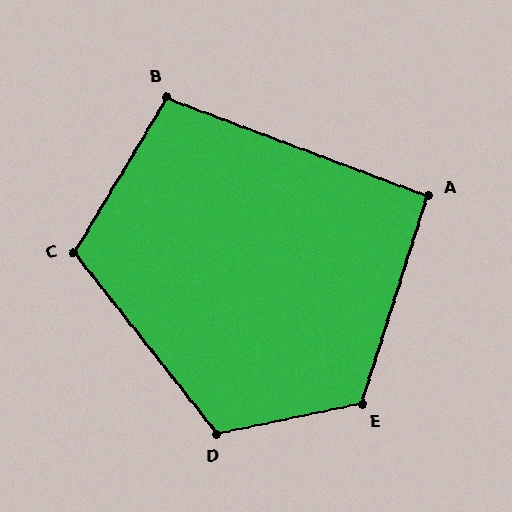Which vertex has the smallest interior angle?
A, at approximately 93 degrees.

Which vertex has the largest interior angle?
E, at approximately 119 degrees.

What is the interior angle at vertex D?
Approximately 117 degrees (obtuse).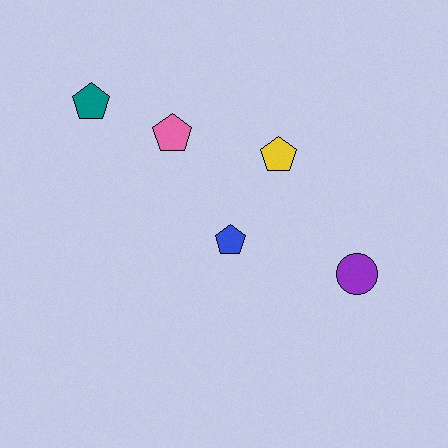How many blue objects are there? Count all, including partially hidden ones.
There is 1 blue object.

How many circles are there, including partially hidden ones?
There is 1 circle.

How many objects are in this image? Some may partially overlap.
There are 5 objects.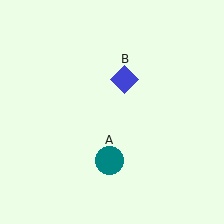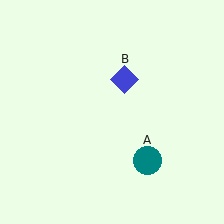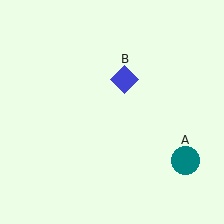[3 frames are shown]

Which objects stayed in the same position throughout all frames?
Blue diamond (object B) remained stationary.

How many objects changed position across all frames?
1 object changed position: teal circle (object A).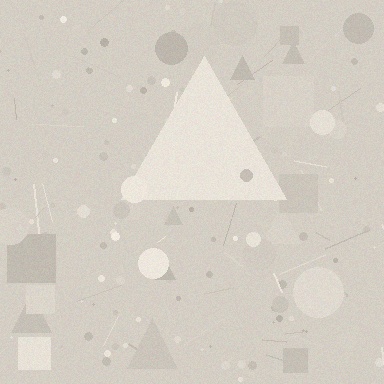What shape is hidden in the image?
A triangle is hidden in the image.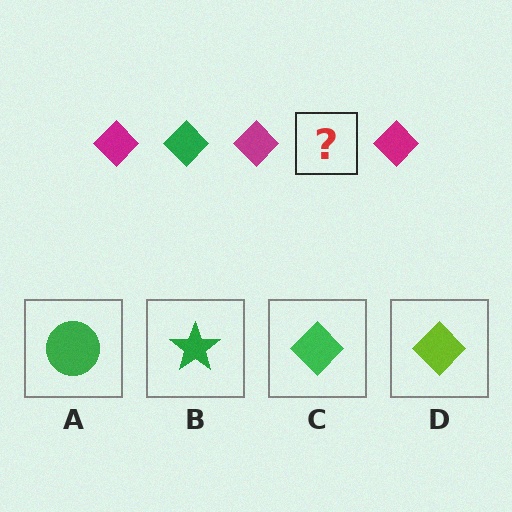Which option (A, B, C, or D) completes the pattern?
C.